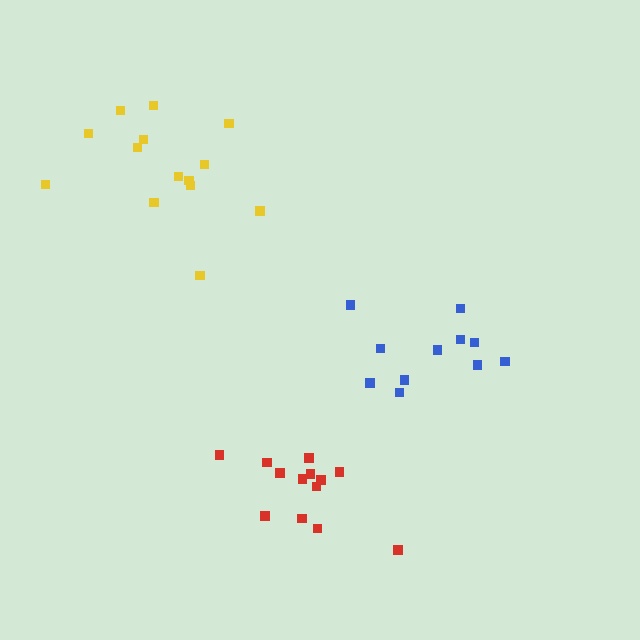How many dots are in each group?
Group 1: 13 dots, Group 2: 11 dots, Group 3: 14 dots (38 total).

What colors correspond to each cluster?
The clusters are colored: red, blue, yellow.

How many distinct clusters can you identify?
There are 3 distinct clusters.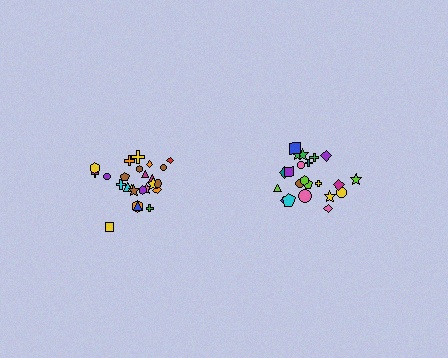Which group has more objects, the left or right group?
The left group.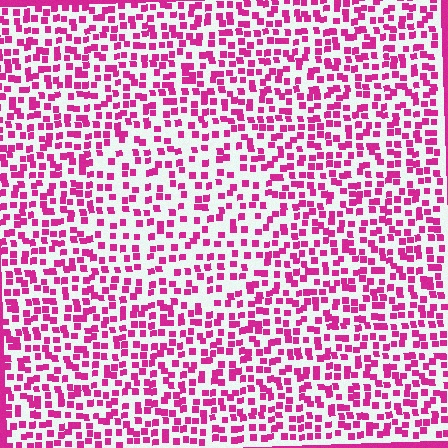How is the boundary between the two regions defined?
The boundary is defined by a change in element density (approximately 1.5x ratio). All elements are the same color, size, and shape.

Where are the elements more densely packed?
The elements are more densely packed outside the circle boundary.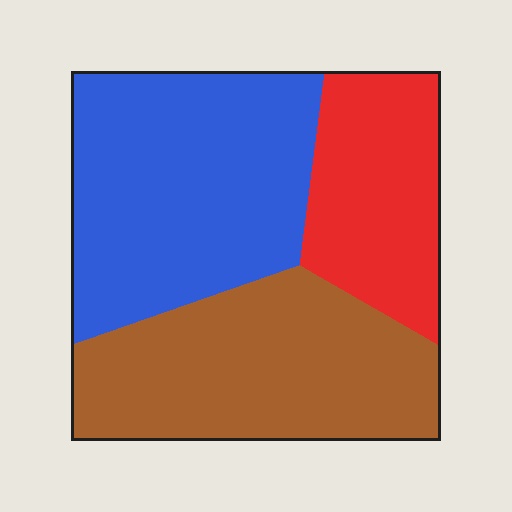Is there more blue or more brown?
Blue.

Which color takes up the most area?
Blue, at roughly 40%.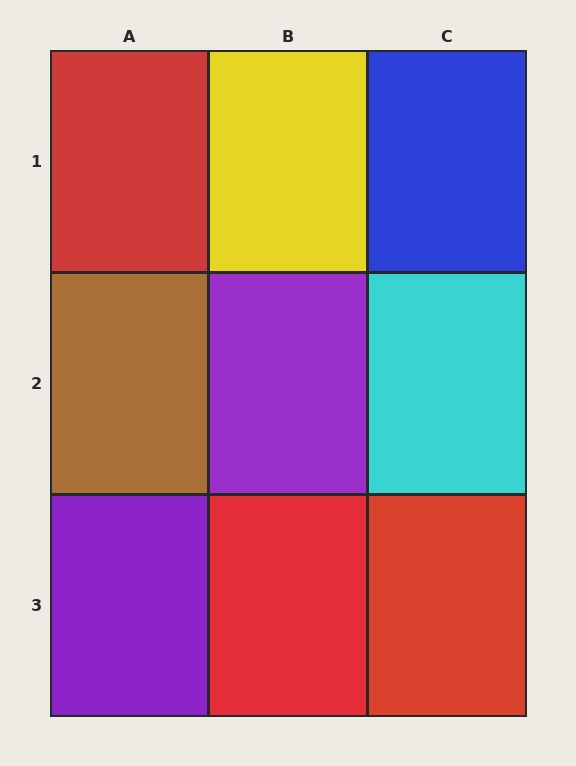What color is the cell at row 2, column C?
Cyan.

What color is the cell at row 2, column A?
Brown.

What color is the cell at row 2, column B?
Purple.